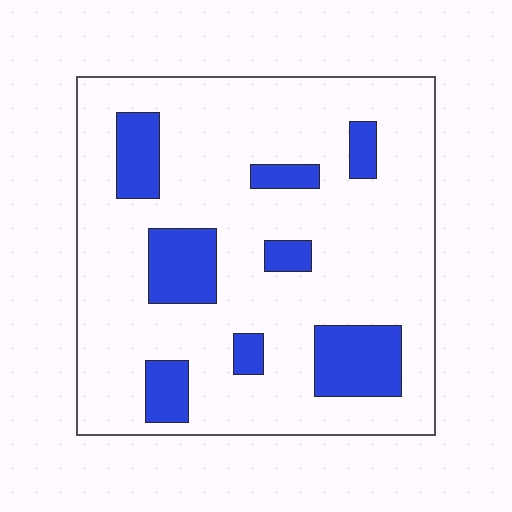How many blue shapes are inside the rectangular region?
8.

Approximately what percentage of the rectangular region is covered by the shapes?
Approximately 20%.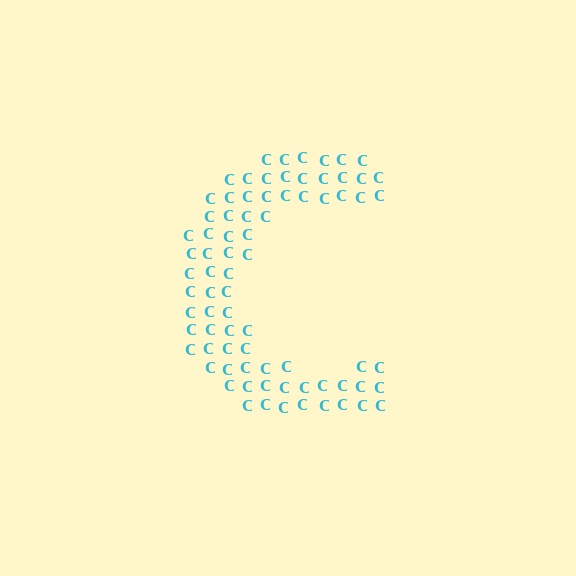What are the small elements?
The small elements are letter C's.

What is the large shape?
The large shape is the letter C.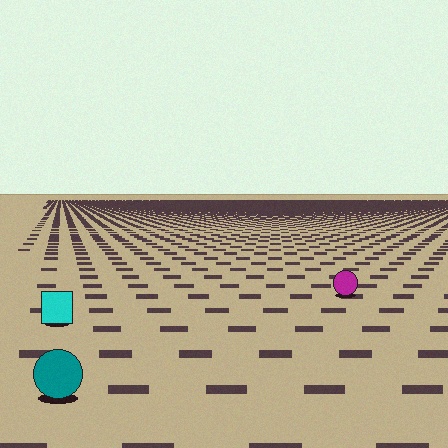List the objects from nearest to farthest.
From nearest to farthest: the teal circle, the cyan square, the magenta circle.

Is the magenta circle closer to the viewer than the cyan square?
No. The cyan square is closer — you can tell from the texture gradient: the ground texture is coarser near it.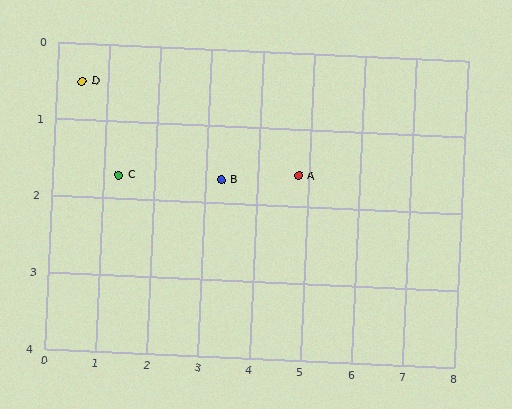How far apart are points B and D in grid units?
Points B and D are about 3.0 grid units apart.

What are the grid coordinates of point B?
Point B is at approximately (3.3, 1.7).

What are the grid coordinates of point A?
Point A is at approximately (4.8, 1.6).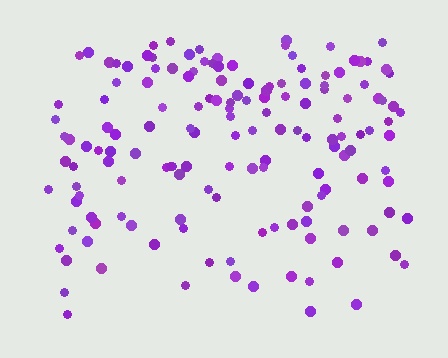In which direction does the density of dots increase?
From bottom to top, with the top side densest.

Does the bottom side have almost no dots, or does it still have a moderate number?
Still a moderate number, just noticeably fewer than the top.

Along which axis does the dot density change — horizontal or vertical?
Vertical.